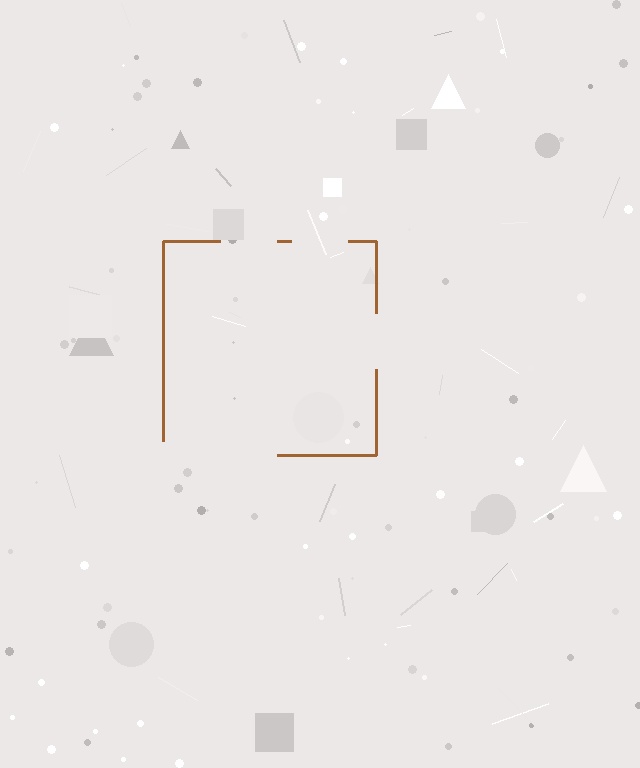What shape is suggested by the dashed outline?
The dashed outline suggests a square.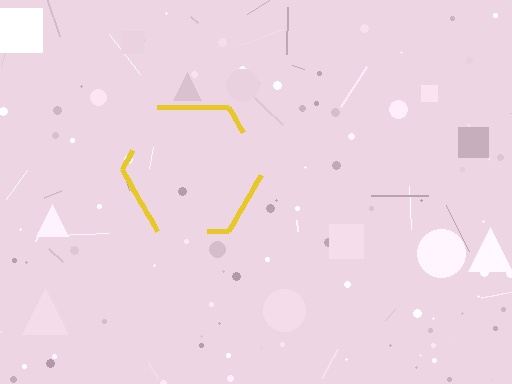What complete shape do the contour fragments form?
The contour fragments form a hexagon.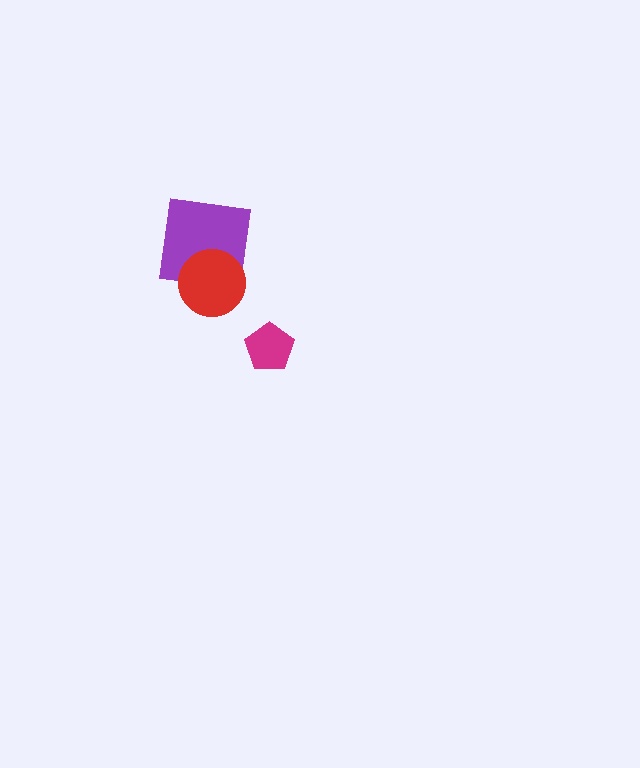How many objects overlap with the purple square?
1 object overlaps with the purple square.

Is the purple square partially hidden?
Yes, it is partially covered by another shape.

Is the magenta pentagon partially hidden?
No, no other shape covers it.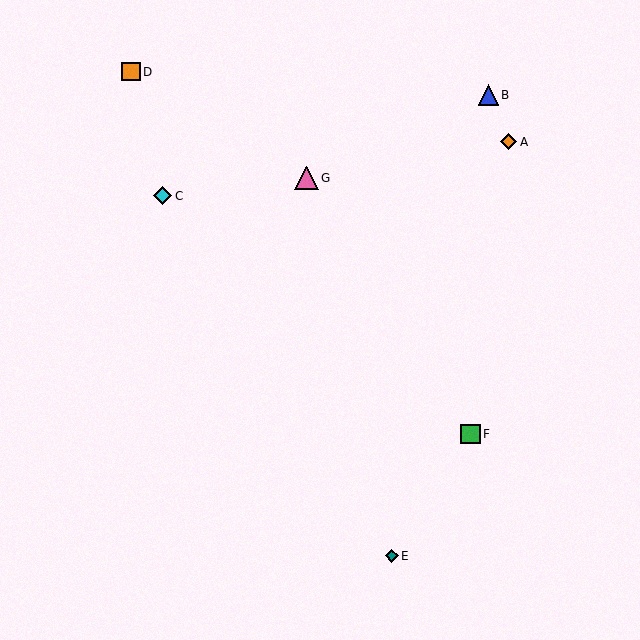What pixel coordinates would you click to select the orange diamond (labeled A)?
Click at (509, 142) to select the orange diamond A.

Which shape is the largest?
The pink triangle (labeled G) is the largest.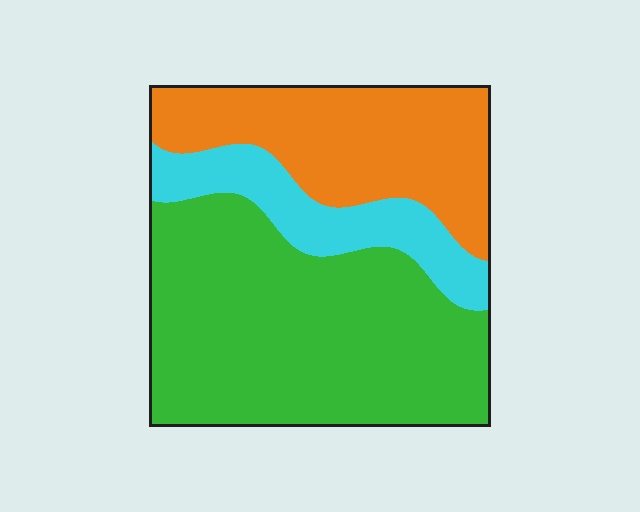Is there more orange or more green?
Green.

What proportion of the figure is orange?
Orange covers 30% of the figure.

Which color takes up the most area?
Green, at roughly 55%.